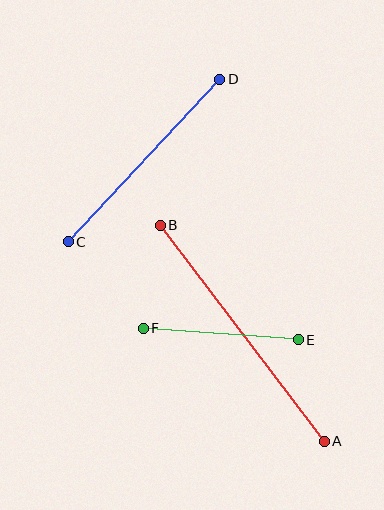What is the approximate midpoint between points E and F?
The midpoint is at approximately (221, 334) pixels.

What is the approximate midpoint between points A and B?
The midpoint is at approximately (242, 333) pixels.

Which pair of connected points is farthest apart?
Points A and B are farthest apart.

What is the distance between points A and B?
The distance is approximately 271 pixels.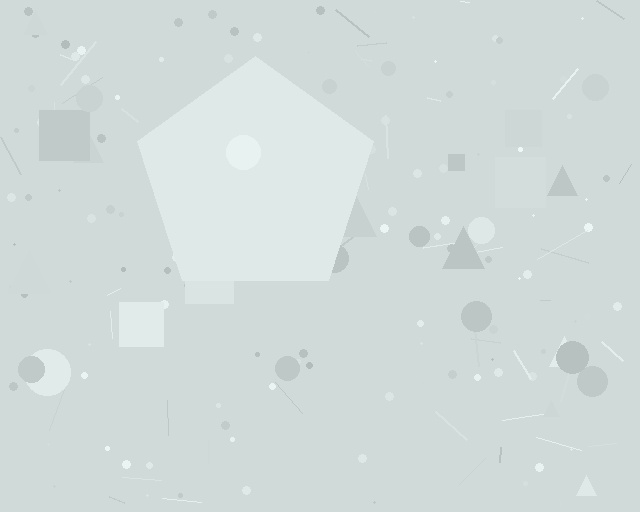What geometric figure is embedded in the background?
A pentagon is embedded in the background.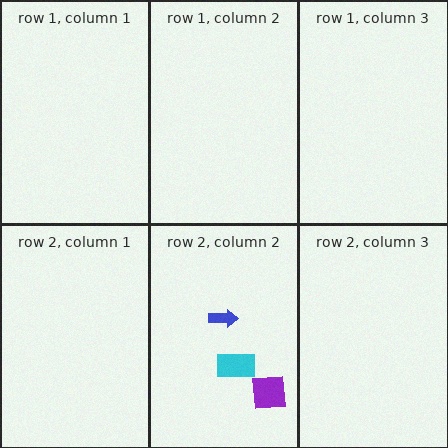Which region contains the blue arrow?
The row 2, column 2 region.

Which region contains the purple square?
The row 2, column 2 region.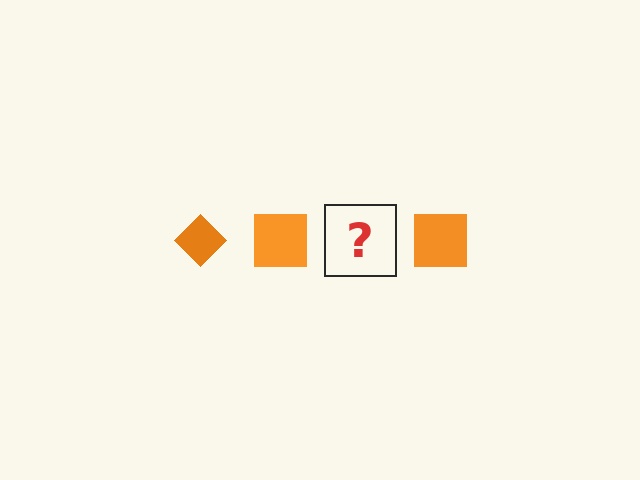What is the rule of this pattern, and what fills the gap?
The rule is that the pattern cycles through diamond, square shapes in orange. The gap should be filled with an orange diamond.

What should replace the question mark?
The question mark should be replaced with an orange diamond.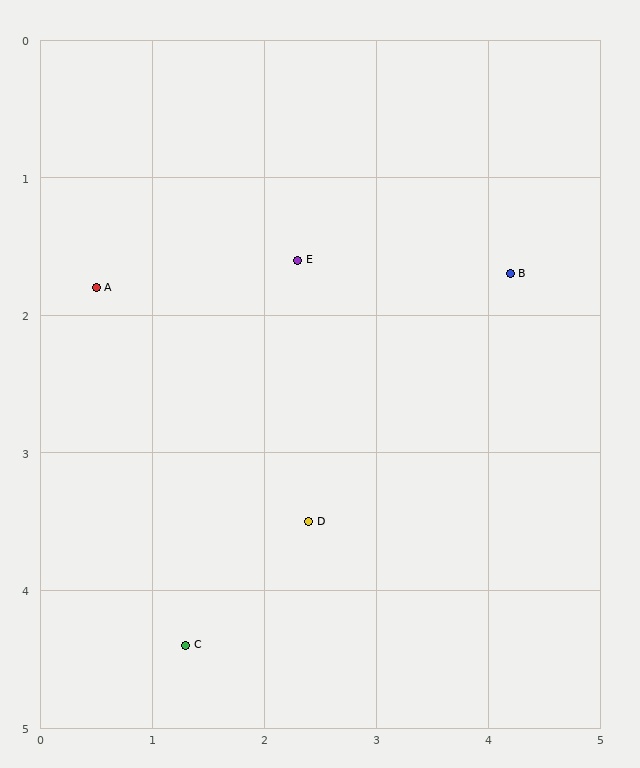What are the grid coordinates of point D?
Point D is at approximately (2.4, 3.5).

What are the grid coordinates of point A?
Point A is at approximately (0.5, 1.8).